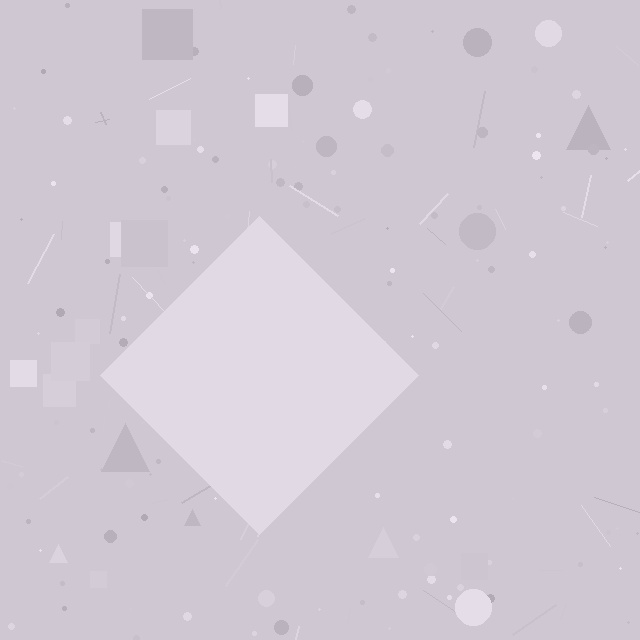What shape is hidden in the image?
A diamond is hidden in the image.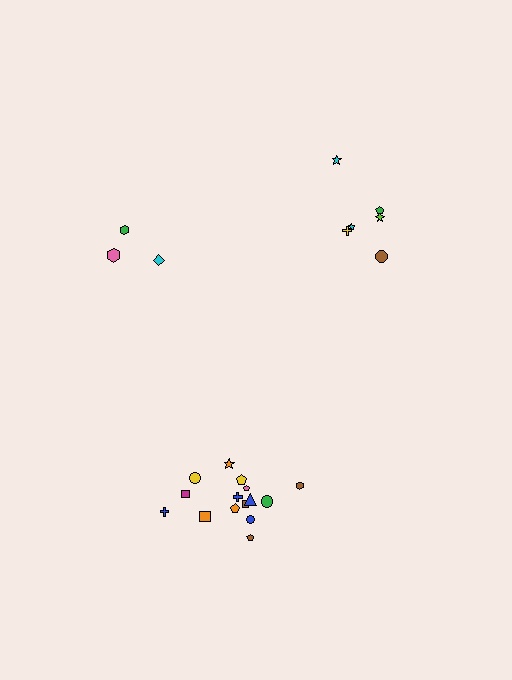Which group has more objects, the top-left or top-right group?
The top-right group.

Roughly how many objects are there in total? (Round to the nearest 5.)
Roughly 25 objects in total.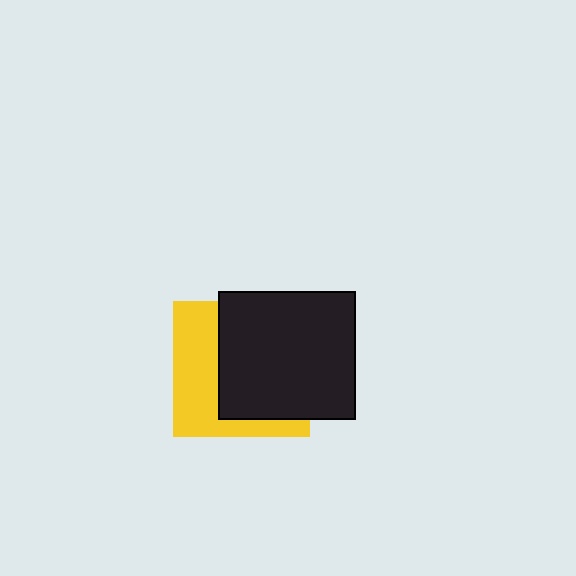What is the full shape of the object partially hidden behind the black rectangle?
The partially hidden object is a yellow square.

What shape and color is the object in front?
The object in front is a black rectangle.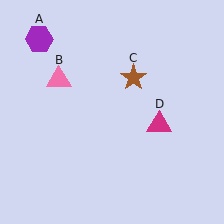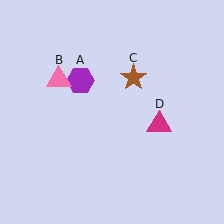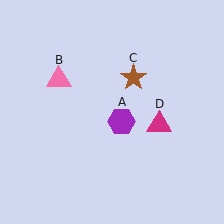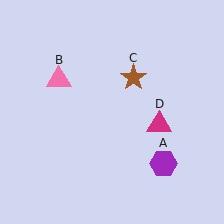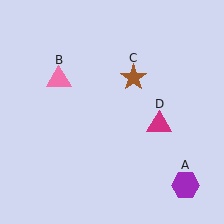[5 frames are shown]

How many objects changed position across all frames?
1 object changed position: purple hexagon (object A).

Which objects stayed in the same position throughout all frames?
Pink triangle (object B) and brown star (object C) and magenta triangle (object D) remained stationary.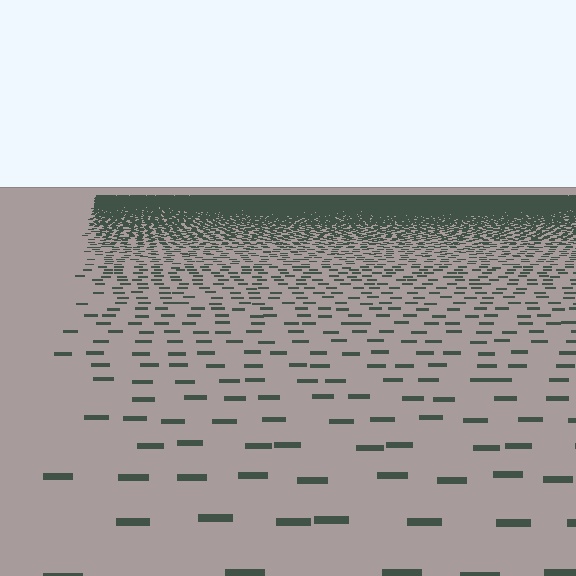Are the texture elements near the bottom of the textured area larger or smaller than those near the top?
Larger. Near the bottom, elements are closer to the viewer and appear at a bigger on-screen size.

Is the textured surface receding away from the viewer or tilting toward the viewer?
The surface is receding away from the viewer. Texture elements get smaller and denser toward the top.